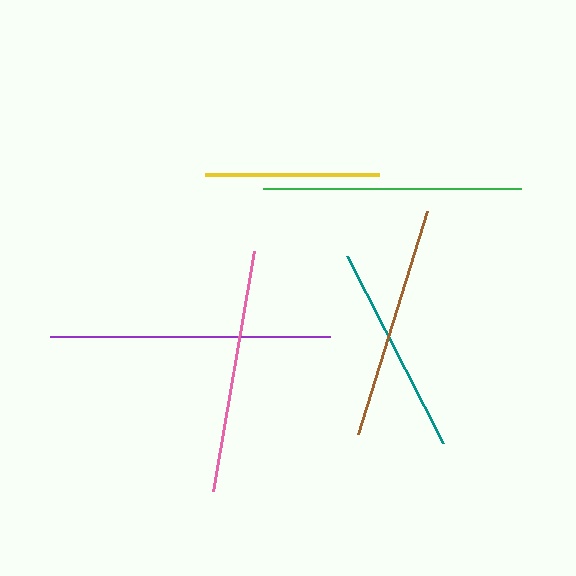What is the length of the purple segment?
The purple segment is approximately 280 pixels long.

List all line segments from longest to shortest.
From longest to shortest: purple, green, pink, brown, teal, yellow.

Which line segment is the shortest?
The yellow line is the shortest at approximately 174 pixels.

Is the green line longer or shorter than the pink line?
The green line is longer than the pink line.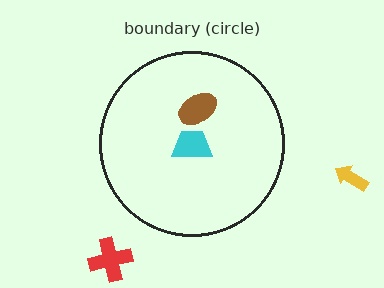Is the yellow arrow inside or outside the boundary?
Outside.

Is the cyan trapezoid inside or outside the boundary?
Inside.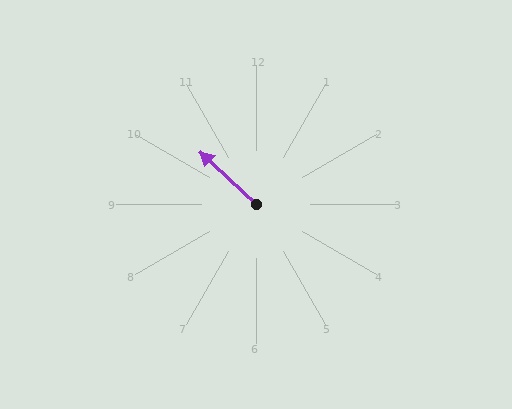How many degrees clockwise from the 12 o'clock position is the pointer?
Approximately 313 degrees.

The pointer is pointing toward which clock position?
Roughly 10 o'clock.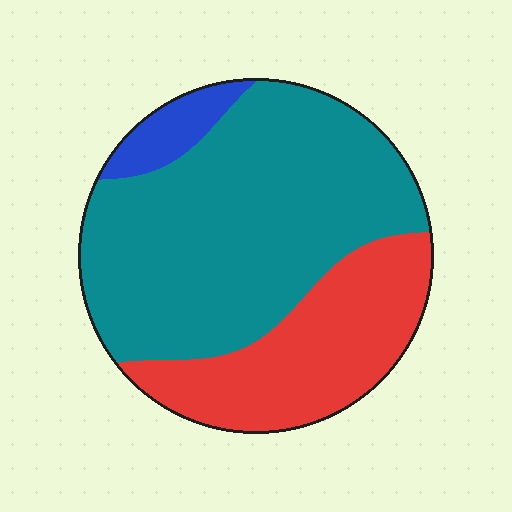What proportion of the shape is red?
Red takes up about one third (1/3) of the shape.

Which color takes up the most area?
Teal, at roughly 65%.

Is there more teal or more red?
Teal.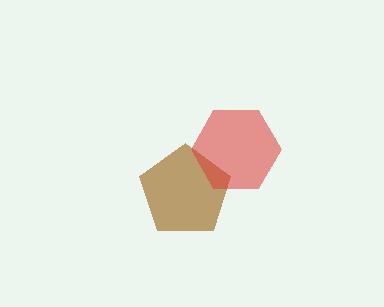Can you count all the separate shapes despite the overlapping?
Yes, there are 2 separate shapes.